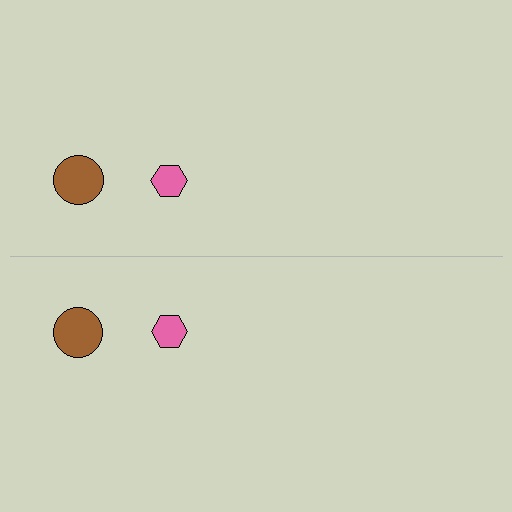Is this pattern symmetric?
Yes, this pattern has bilateral (reflection) symmetry.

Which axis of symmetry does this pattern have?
The pattern has a horizontal axis of symmetry running through the center of the image.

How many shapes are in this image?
There are 4 shapes in this image.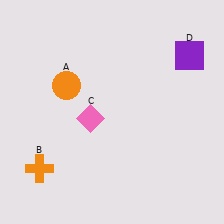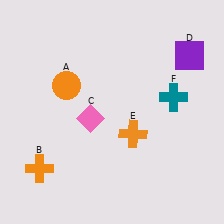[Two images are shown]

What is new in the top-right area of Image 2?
A teal cross (F) was added in the top-right area of Image 2.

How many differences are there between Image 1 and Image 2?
There are 2 differences between the two images.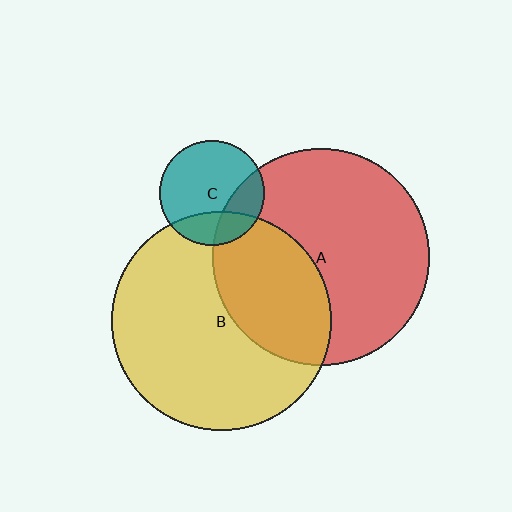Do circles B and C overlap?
Yes.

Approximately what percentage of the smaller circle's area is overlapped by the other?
Approximately 25%.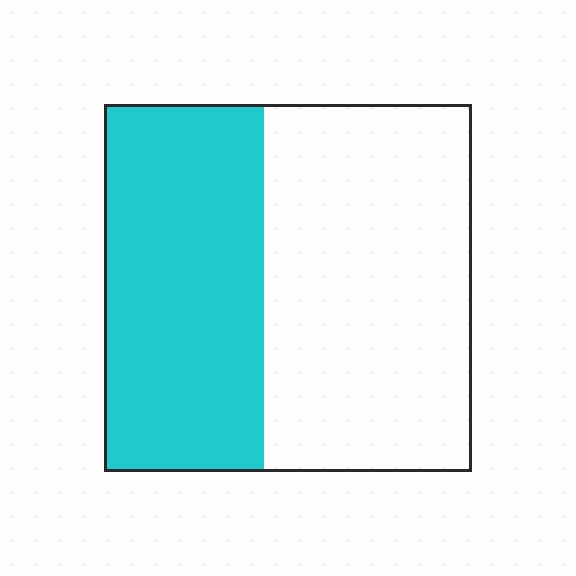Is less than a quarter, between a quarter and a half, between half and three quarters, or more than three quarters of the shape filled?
Between a quarter and a half.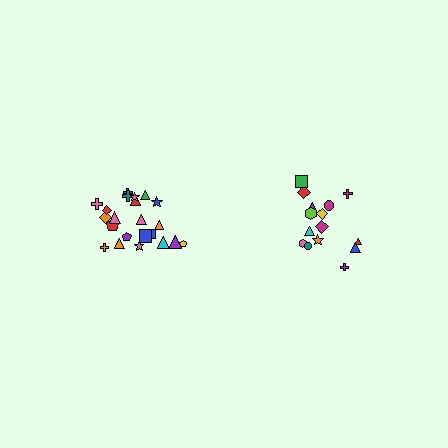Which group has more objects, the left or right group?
The left group.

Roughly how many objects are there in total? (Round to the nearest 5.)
Roughly 35 objects in total.